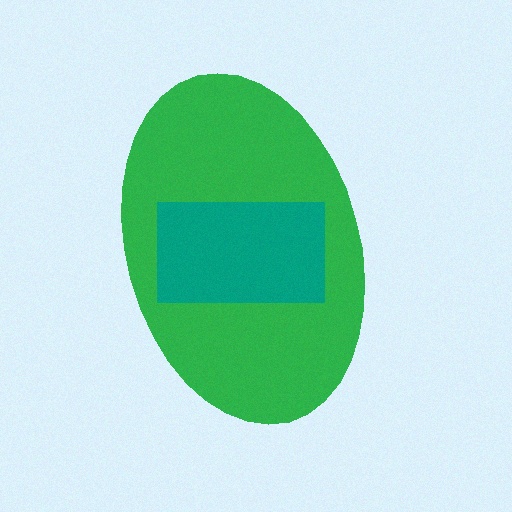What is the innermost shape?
The teal rectangle.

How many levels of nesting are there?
2.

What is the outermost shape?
The green ellipse.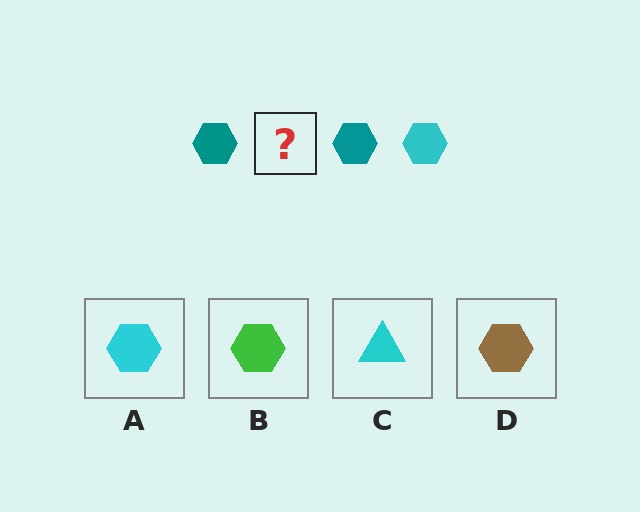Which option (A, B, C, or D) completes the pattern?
A.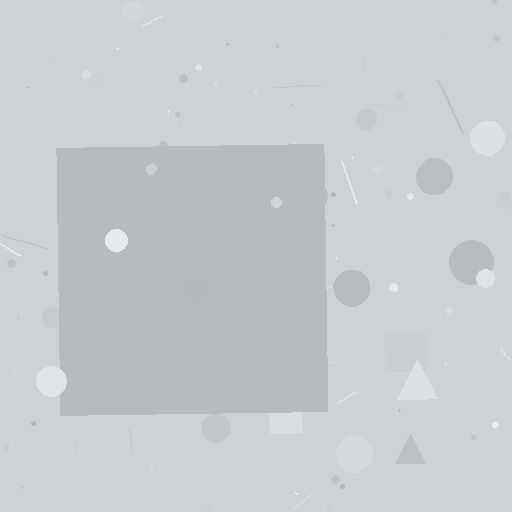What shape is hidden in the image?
A square is hidden in the image.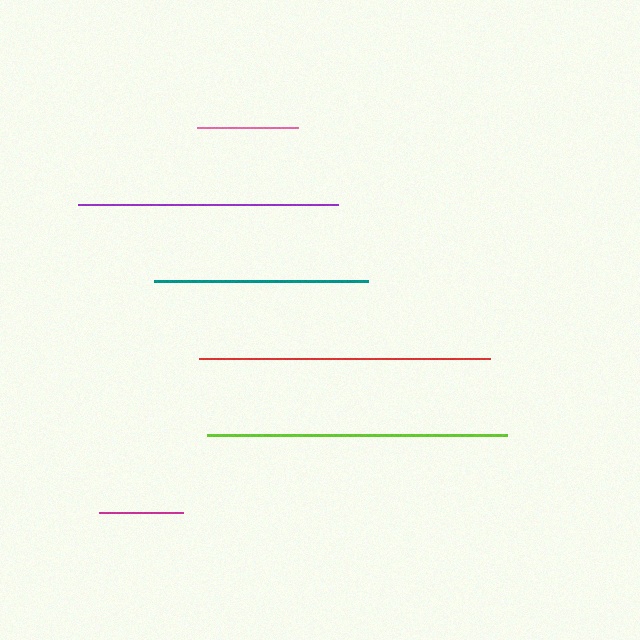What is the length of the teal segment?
The teal segment is approximately 214 pixels long.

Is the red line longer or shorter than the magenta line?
The red line is longer than the magenta line.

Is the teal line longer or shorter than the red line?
The red line is longer than the teal line.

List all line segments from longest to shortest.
From longest to shortest: lime, red, purple, teal, pink, magenta.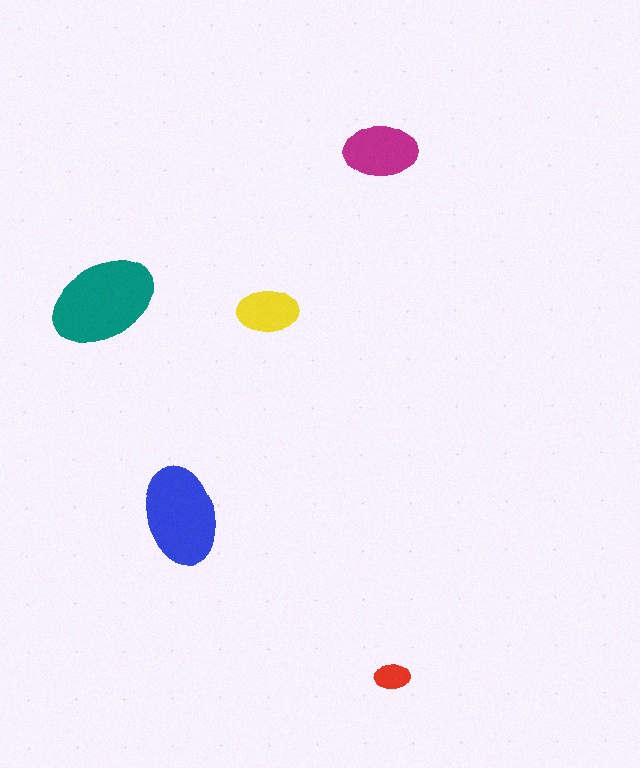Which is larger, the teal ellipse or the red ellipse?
The teal one.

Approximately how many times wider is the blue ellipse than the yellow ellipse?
About 1.5 times wider.